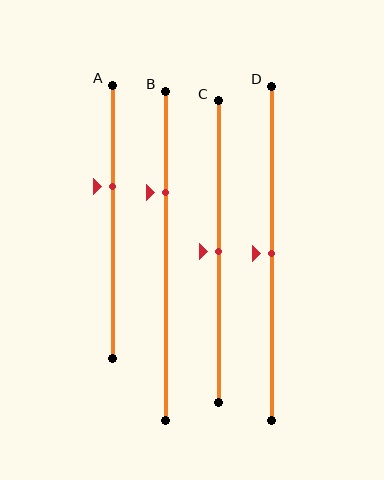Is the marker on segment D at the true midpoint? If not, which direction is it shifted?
Yes, the marker on segment D is at the true midpoint.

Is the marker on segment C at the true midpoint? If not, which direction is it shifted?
Yes, the marker on segment C is at the true midpoint.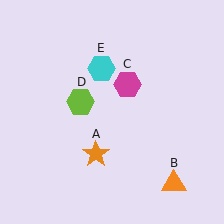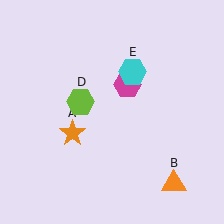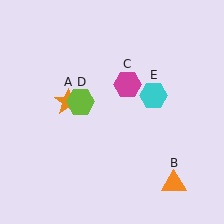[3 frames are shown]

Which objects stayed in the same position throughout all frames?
Orange triangle (object B) and magenta hexagon (object C) and lime hexagon (object D) remained stationary.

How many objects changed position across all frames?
2 objects changed position: orange star (object A), cyan hexagon (object E).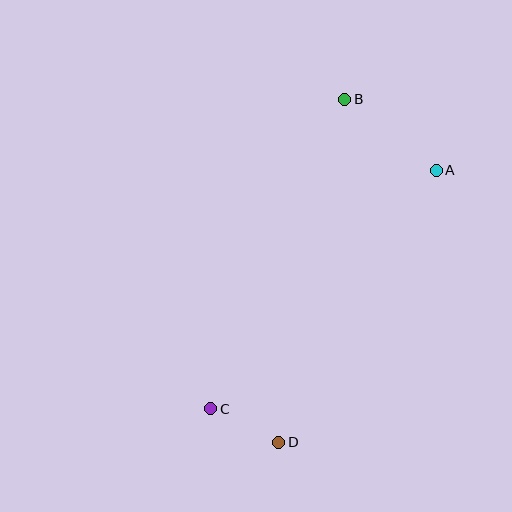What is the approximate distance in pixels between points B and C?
The distance between B and C is approximately 337 pixels.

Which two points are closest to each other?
Points C and D are closest to each other.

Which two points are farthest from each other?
Points B and D are farthest from each other.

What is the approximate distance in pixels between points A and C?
The distance between A and C is approximately 328 pixels.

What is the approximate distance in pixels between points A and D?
The distance between A and D is approximately 314 pixels.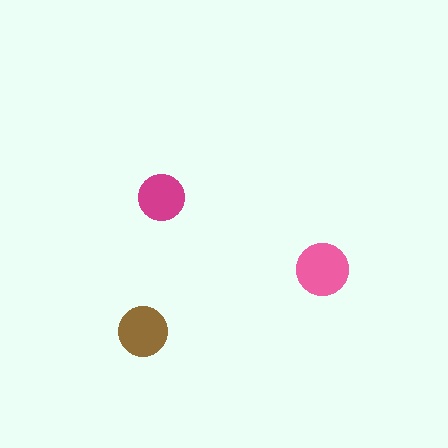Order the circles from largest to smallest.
the pink one, the brown one, the magenta one.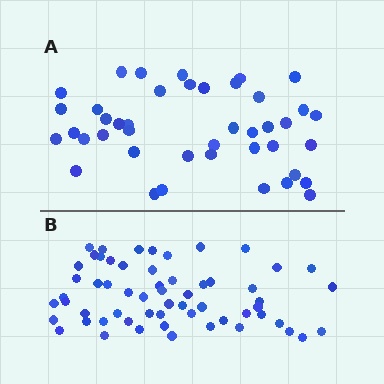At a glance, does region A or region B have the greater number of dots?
Region B (the bottom region) has more dots.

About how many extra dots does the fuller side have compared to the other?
Region B has approximately 15 more dots than region A.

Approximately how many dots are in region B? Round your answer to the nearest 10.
About 60 dots. (The exact count is 59, which rounds to 60.)